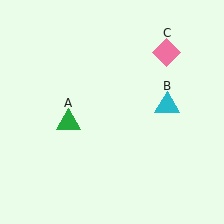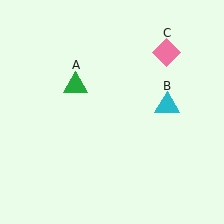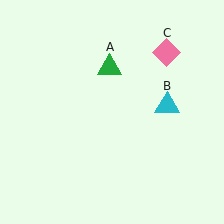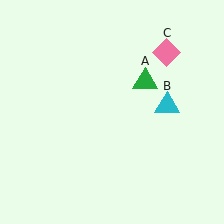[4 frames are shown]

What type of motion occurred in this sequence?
The green triangle (object A) rotated clockwise around the center of the scene.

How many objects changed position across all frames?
1 object changed position: green triangle (object A).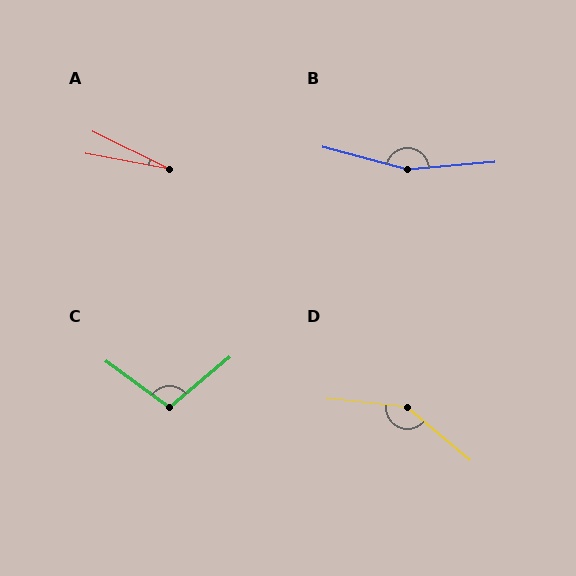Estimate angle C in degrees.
Approximately 104 degrees.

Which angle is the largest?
B, at approximately 160 degrees.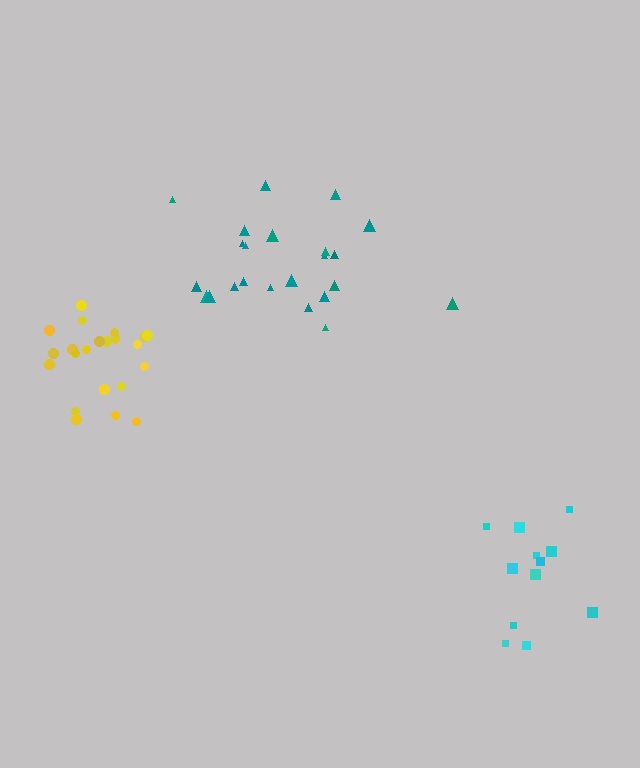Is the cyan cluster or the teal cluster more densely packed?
Cyan.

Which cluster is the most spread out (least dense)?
Teal.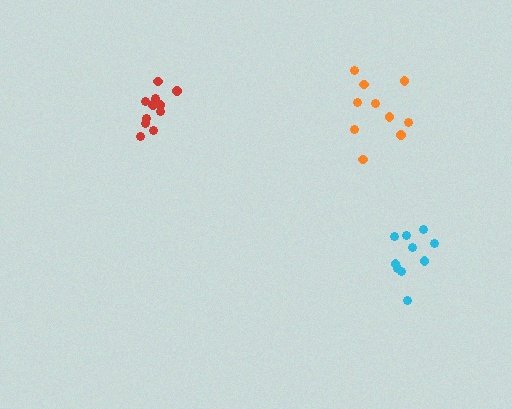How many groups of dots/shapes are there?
There are 3 groups.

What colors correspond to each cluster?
The clusters are colored: orange, cyan, red.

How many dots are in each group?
Group 1: 10 dots, Group 2: 10 dots, Group 3: 11 dots (31 total).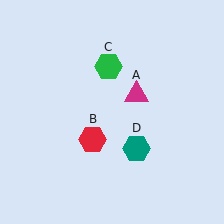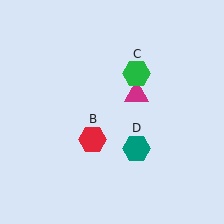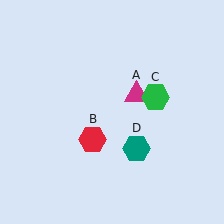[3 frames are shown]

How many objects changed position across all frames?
1 object changed position: green hexagon (object C).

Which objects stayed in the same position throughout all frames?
Magenta triangle (object A) and red hexagon (object B) and teal hexagon (object D) remained stationary.